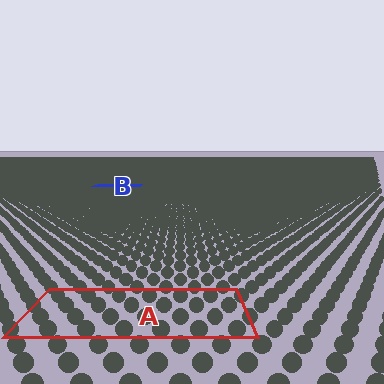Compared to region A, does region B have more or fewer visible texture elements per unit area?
Region B has more texture elements per unit area — they are packed more densely because it is farther away.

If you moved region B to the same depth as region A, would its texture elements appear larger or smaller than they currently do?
They would appear larger. At a closer depth, the same texture elements are projected at a bigger on-screen size.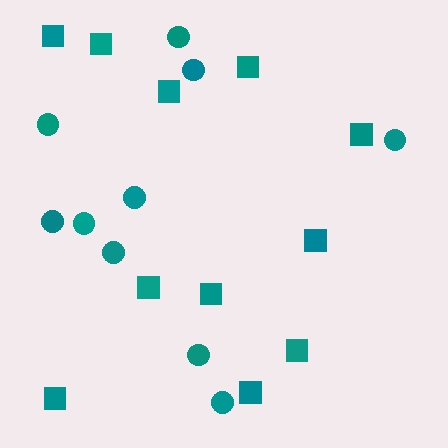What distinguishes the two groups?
There are 2 groups: one group of squares (11) and one group of circles (10).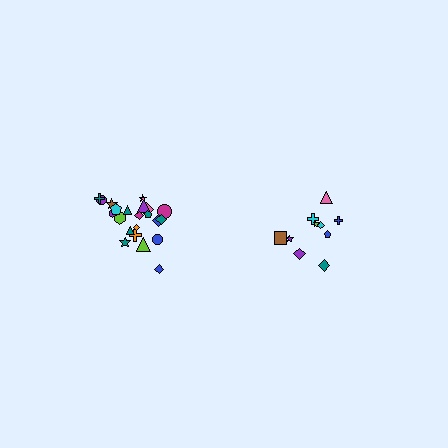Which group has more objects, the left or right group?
The left group.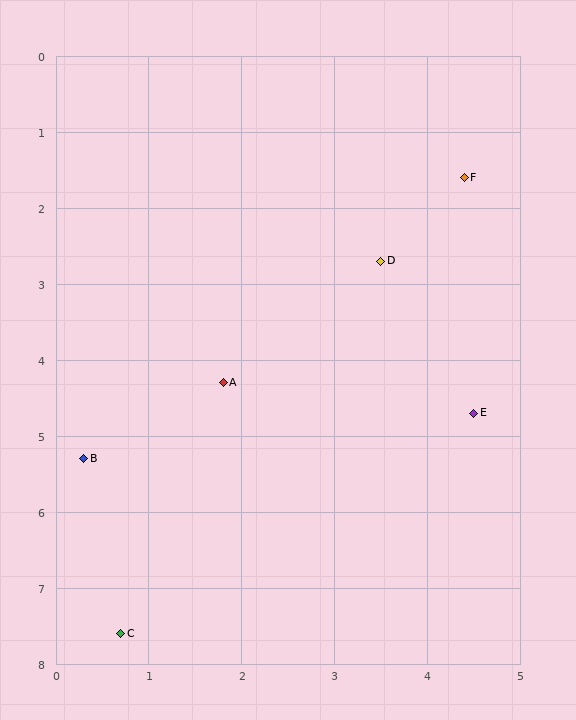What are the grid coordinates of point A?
Point A is at approximately (1.8, 4.3).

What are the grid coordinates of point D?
Point D is at approximately (3.5, 2.7).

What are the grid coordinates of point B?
Point B is at approximately (0.3, 5.3).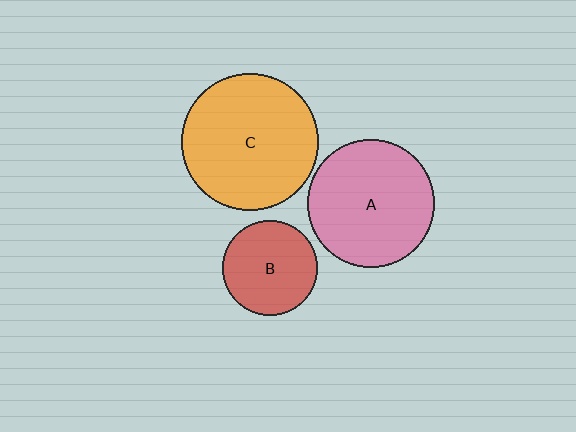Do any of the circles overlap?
No, none of the circles overlap.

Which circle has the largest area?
Circle C (orange).